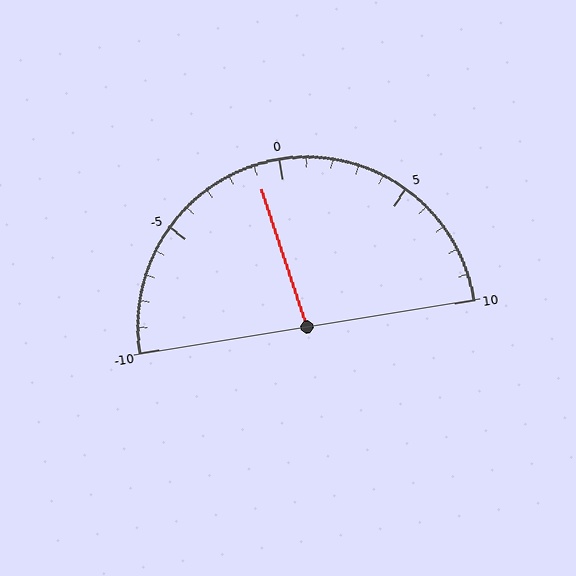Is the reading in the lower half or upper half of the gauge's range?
The reading is in the lower half of the range (-10 to 10).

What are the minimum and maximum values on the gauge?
The gauge ranges from -10 to 10.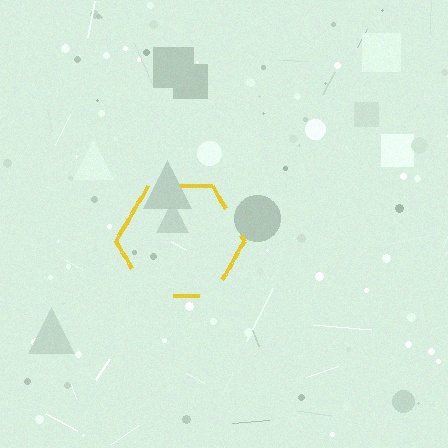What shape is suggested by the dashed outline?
The dashed outline suggests a hexagon.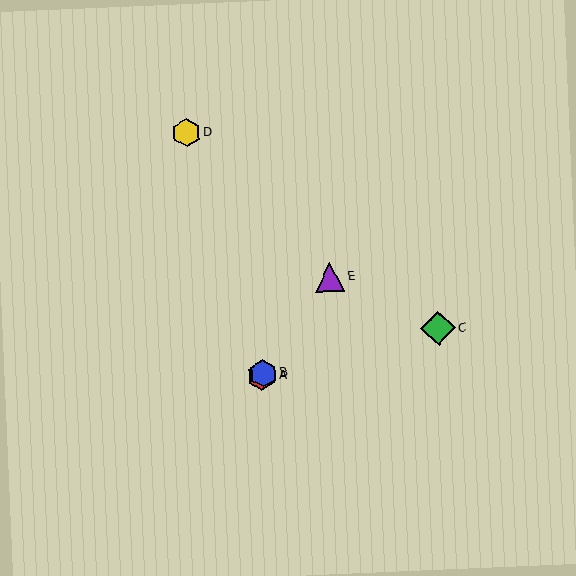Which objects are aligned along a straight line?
Objects A, B, E are aligned along a straight line.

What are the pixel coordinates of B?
Object B is at (263, 373).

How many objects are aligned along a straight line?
3 objects (A, B, E) are aligned along a straight line.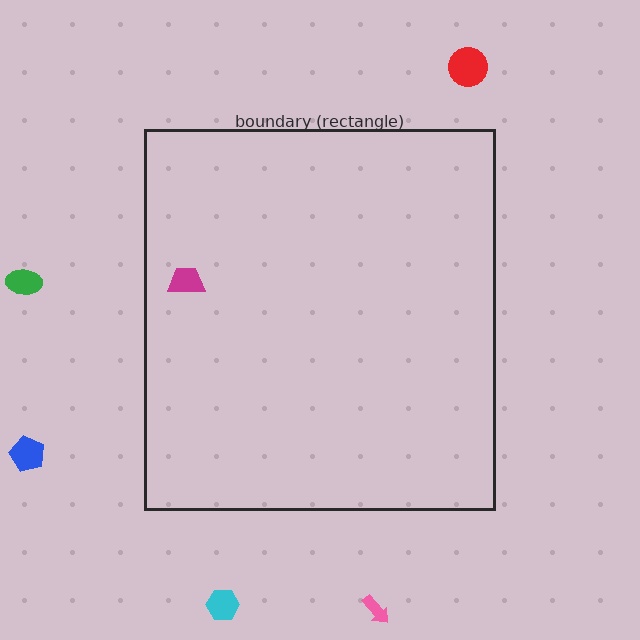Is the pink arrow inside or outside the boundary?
Outside.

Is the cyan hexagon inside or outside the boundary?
Outside.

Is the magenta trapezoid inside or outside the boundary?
Inside.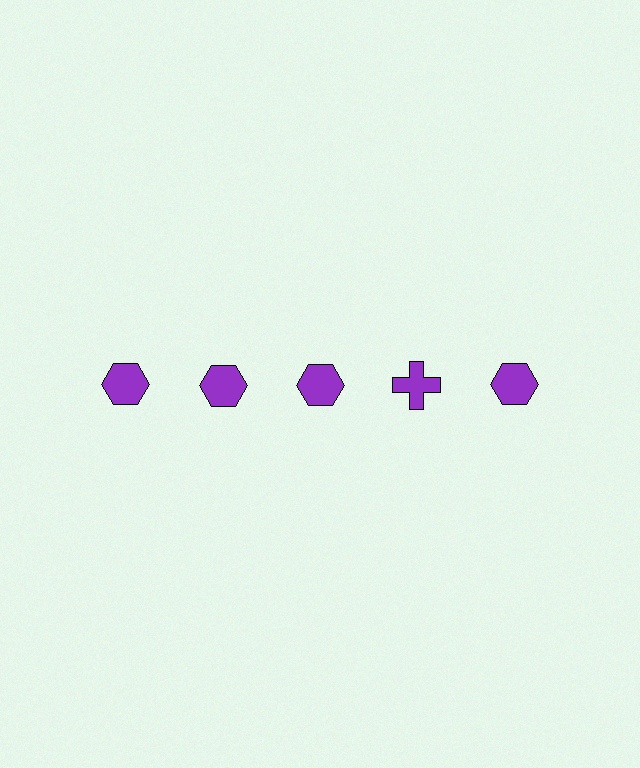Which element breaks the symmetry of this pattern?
The purple cross in the top row, second from right column breaks the symmetry. All other shapes are purple hexagons.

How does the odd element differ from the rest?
It has a different shape: cross instead of hexagon.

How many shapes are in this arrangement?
There are 5 shapes arranged in a grid pattern.